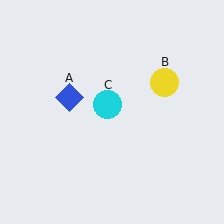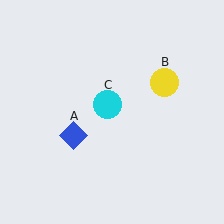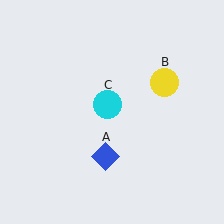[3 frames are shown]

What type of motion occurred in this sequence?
The blue diamond (object A) rotated counterclockwise around the center of the scene.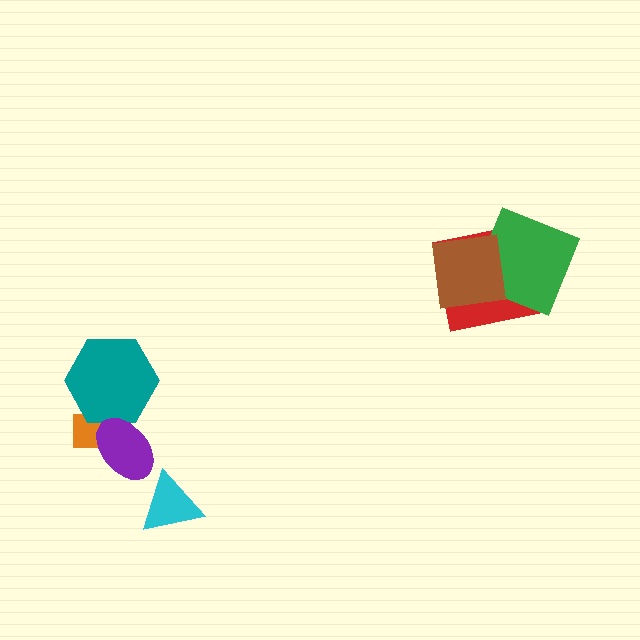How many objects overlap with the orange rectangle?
2 objects overlap with the orange rectangle.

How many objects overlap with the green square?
2 objects overlap with the green square.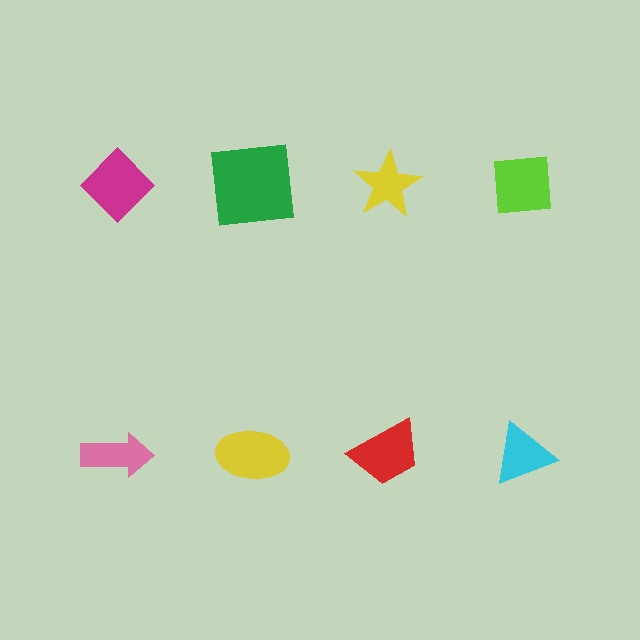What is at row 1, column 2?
A green square.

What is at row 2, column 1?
A pink arrow.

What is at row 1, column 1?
A magenta diamond.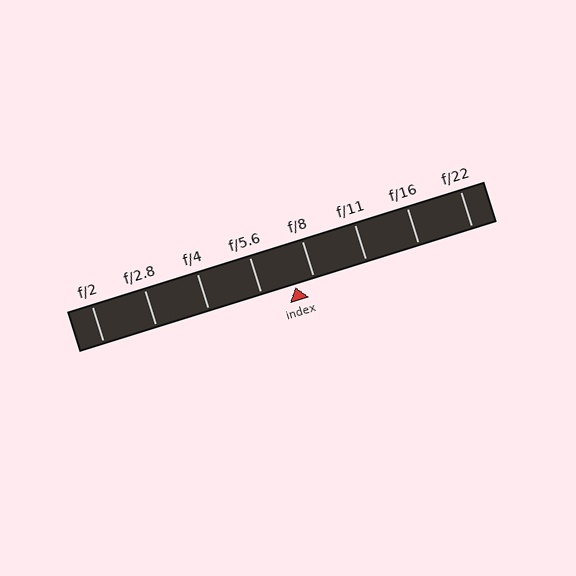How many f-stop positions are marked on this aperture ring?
There are 8 f-stop positions marked.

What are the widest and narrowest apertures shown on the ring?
The widest aperture shown is f/2 and the narrowest is f/22.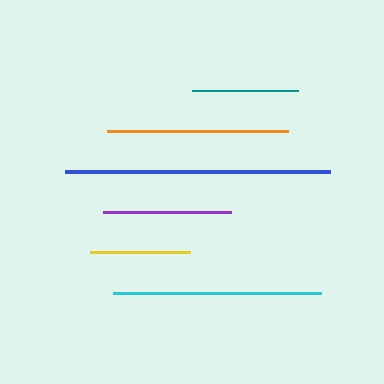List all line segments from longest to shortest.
From longest to shortest: blue, cyan, orange, purple, teal, yellow.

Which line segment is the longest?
The blue line is the longest at approximately 265 pixels.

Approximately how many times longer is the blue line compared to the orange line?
The blue line is approximately 1.5 times the length of the orange line.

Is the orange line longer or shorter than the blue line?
The blue line is longer than the orange line.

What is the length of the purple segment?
The purple segment is approximately 128 pixels long.